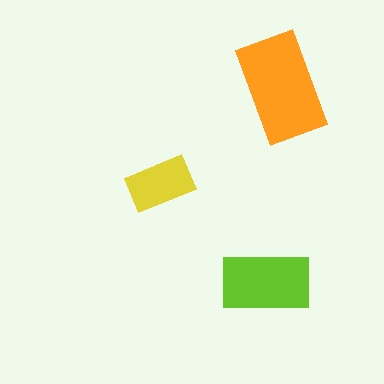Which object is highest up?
The orange rectangle is topmost.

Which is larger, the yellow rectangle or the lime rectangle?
The lime one.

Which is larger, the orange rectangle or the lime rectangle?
The orange one.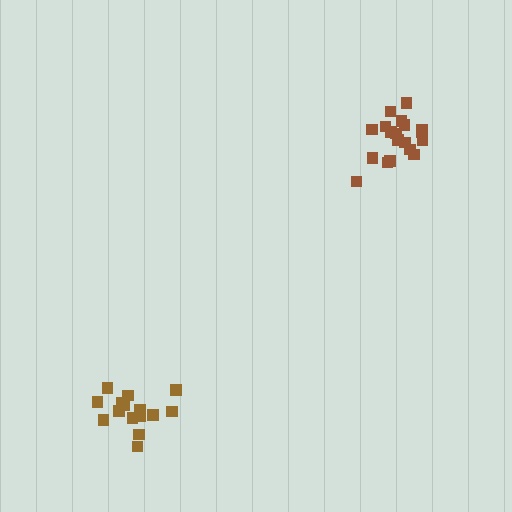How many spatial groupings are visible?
There are 2 spatial groupings.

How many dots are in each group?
Group 1: 15 dots, Group 2: 20 dots (35 total).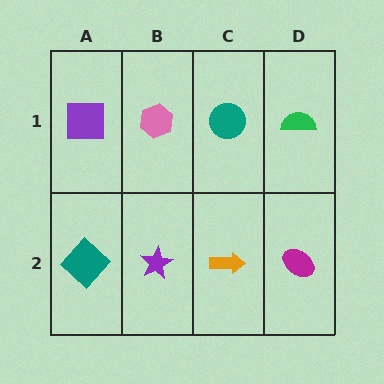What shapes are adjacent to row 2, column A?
A purple square (row 1, column A), a purple star (row 2, column B).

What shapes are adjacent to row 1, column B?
A purple star (row 2, column B), a purple square (row 1, column A), a teal circle (row 1, column C).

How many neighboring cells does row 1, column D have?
2.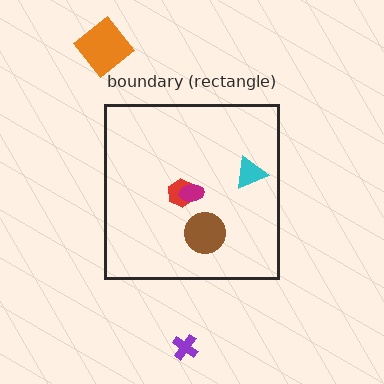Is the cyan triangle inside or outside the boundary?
Inside.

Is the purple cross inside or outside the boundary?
Outside.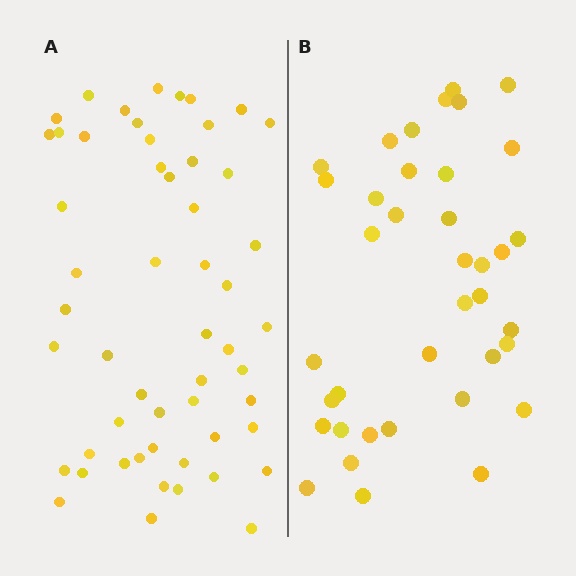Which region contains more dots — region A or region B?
Region A (the left region) has more dots.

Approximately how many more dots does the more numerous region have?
Region A has approximately 15 more dots than region B.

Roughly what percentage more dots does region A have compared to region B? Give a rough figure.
About 40% more.